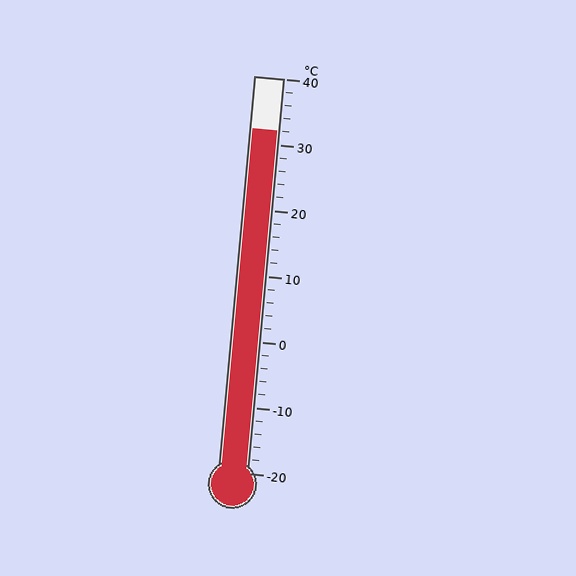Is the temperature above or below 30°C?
The temperature is above 30°C.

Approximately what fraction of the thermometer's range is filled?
The thermometer is filled to approximately 85% of its range.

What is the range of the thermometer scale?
The thermometer scale ranges from -20°C to 40°C.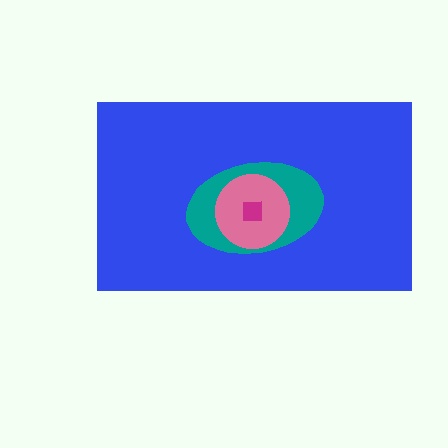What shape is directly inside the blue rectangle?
The teal ellipse.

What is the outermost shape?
The blue rectangle.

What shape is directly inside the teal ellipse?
The pink circle.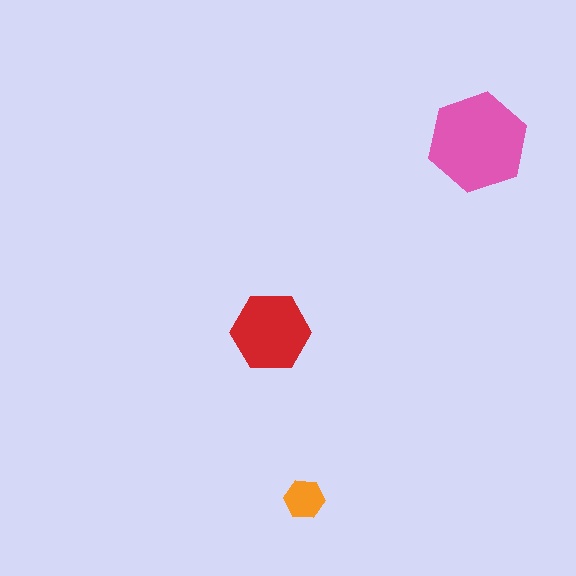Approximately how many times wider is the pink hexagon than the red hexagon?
About 1.5 times wider.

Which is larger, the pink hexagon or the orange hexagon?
The pink one.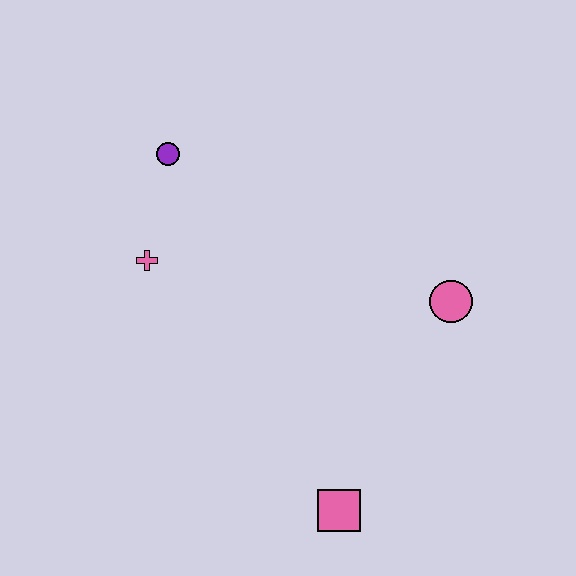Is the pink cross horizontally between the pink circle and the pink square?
No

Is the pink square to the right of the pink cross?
Yes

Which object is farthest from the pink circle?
The purple circle is farthest from the pink circle.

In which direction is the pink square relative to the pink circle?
The pink square is below the pink circle.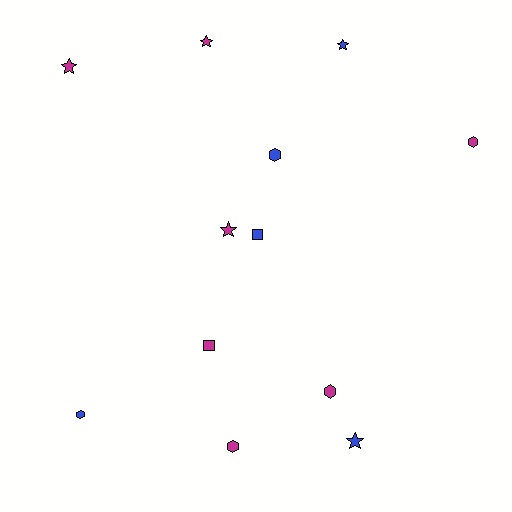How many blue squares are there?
There is 1 blue square.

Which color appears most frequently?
Magenta, with 7 objects.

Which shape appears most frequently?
Star, with 5 objects.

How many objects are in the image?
There are 12 objects.